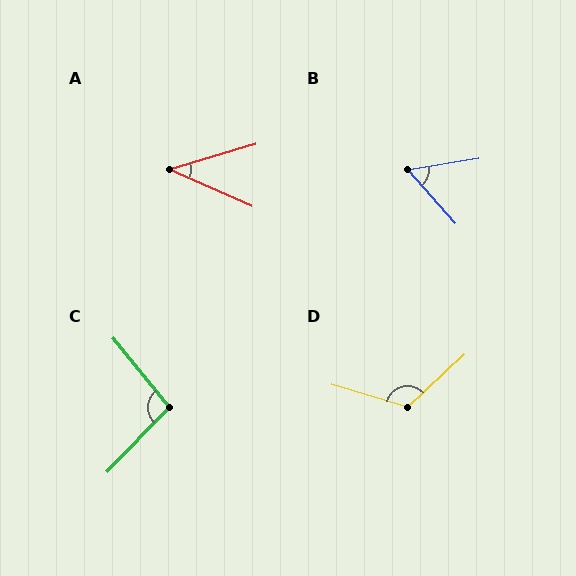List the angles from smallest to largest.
A (40°), B (57°), C (96°), D (121°).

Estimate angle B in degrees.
Approximately 57 degrees.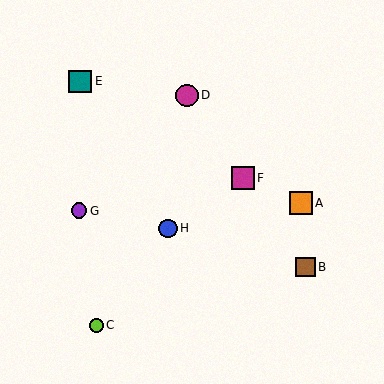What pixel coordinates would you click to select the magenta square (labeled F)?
Click at (243, 178) to select the magenta square F.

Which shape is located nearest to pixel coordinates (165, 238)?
The blue circle (labeled H) at (168, 228) is nearest to that location.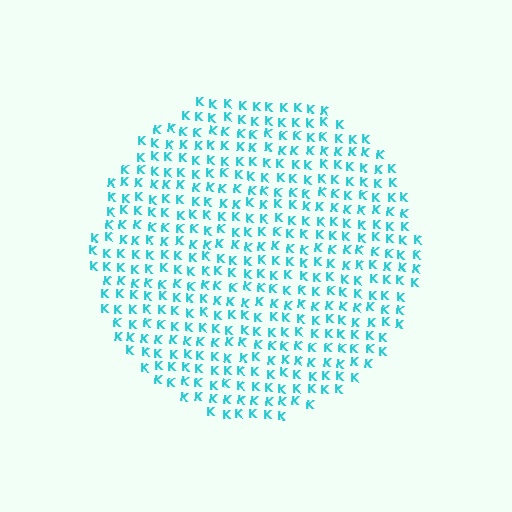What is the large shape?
The large shape is a circle.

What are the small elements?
The small elements are letter K's.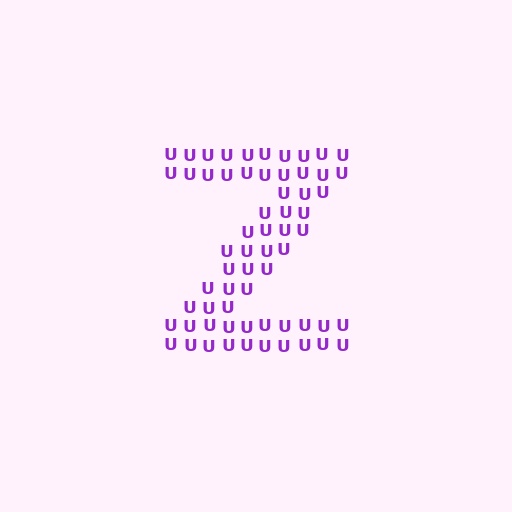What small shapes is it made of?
It is made of small letter U's.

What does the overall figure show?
The overall figure shows the letter Z.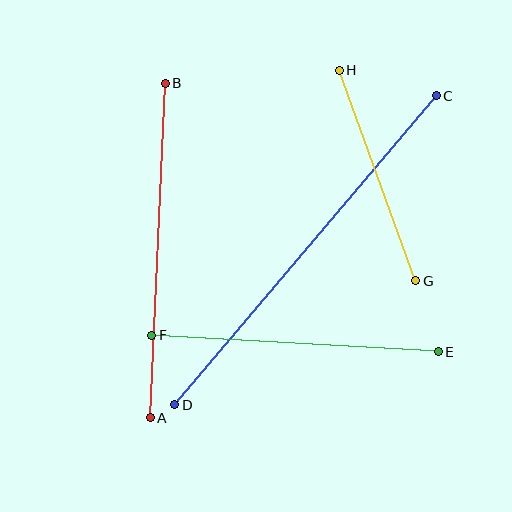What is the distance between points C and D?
The distance is approximately 404 pixels.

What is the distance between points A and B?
The distance is approximately 335 pixels.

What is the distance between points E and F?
The distance is approximately 287 pixels.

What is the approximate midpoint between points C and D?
The midpoint is at approximately (306, 250) pixels.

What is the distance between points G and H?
The distance is approximately 224 pixels.